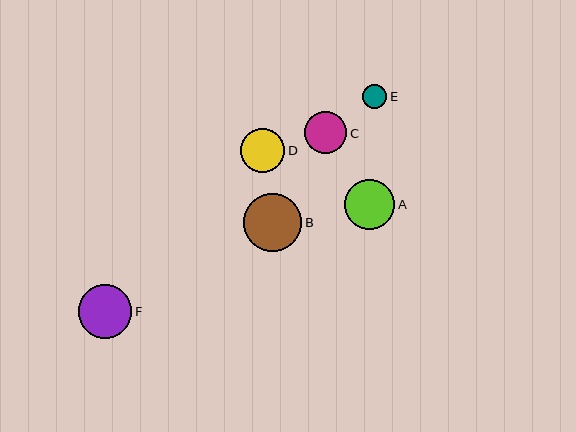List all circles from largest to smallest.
From largest to smallest: B, F, A, D, C, E.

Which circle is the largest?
Circle B is the largest with a size of approximately 58 pixels.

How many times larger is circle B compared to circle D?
Circle B is approximately 1.3 times the size of circle D.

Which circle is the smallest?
Circle E is the smallest with a size of approximately 24 pixels.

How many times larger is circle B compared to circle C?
Circle B is approximately 1.4 times the size of circle C.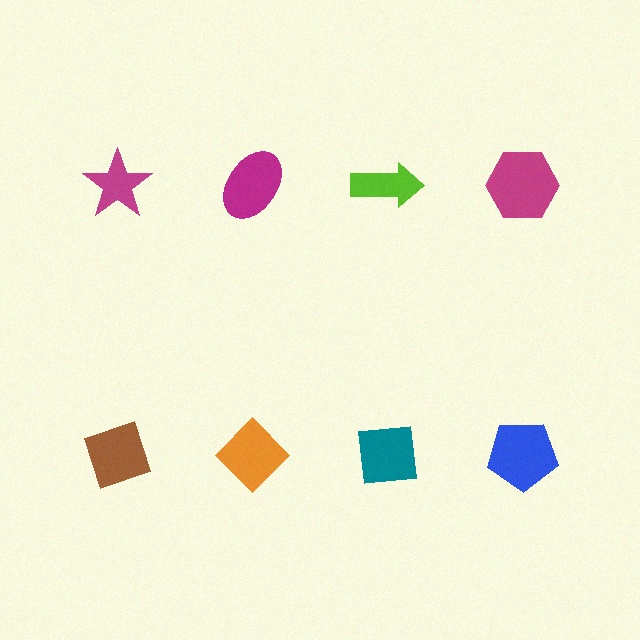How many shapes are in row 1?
4 shapes.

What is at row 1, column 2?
A magenta ellipse.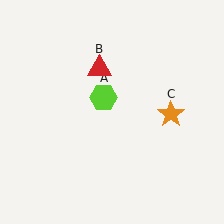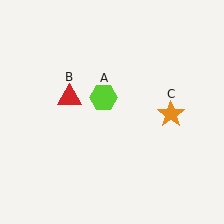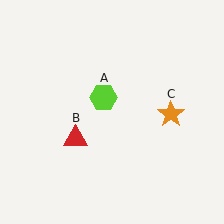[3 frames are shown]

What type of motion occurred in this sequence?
The red triangle (object B) rotated counterclockwise around the center of the scene.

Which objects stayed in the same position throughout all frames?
Lime hexagon (object A) and orange star (object C) remained stationary.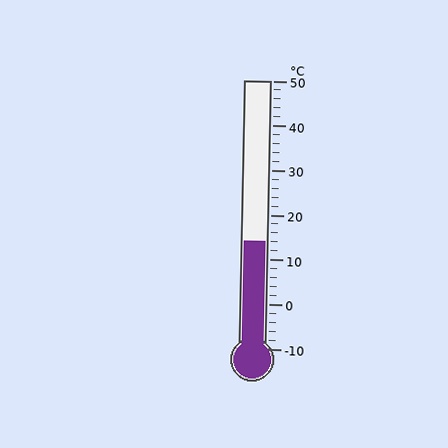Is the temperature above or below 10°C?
The temperature is above 10°C.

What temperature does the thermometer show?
The thermometer shows approximately 14°C.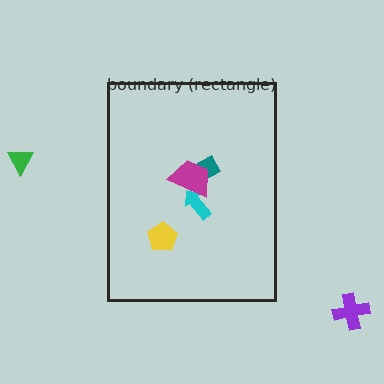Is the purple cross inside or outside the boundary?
Outside.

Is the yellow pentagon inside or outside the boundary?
Inside.